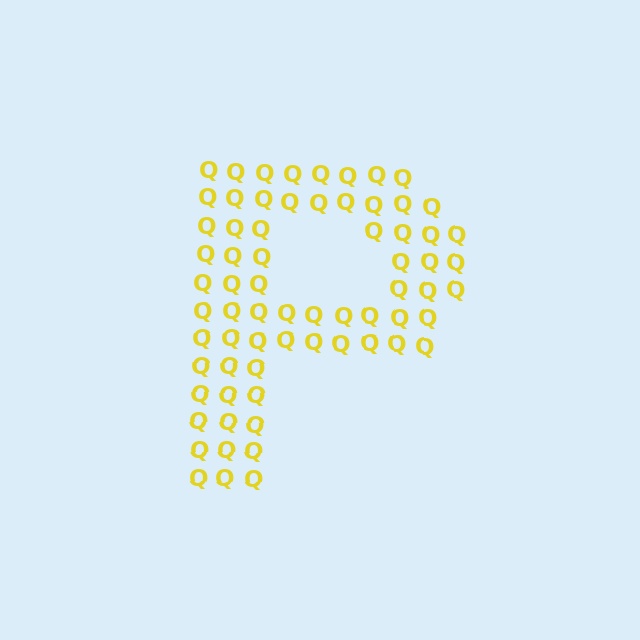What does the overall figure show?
The overall figure shows the letter P.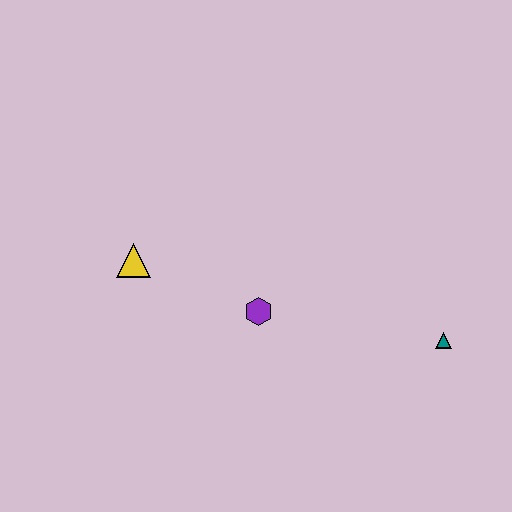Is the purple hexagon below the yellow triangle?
Yes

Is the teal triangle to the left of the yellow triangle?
No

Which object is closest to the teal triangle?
The purple hexagon is closest to the teal triangle.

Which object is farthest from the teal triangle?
The yellow triangle is farthest from the teal triangle.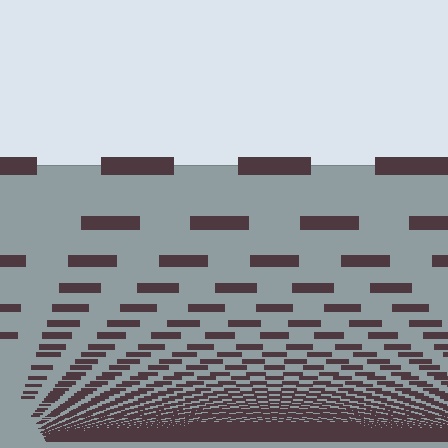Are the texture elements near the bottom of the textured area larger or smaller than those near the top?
Smaller. The gradient is inverted — elements near the bottom are smaller and denser.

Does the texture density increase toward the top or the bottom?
Density increases toward the bottom.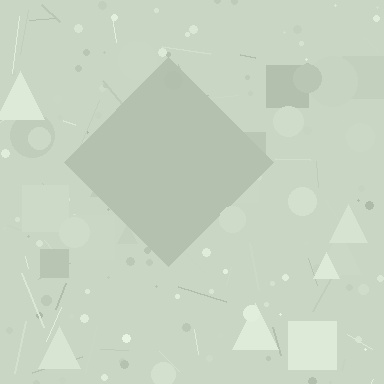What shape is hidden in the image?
A diamond is hidden in the image.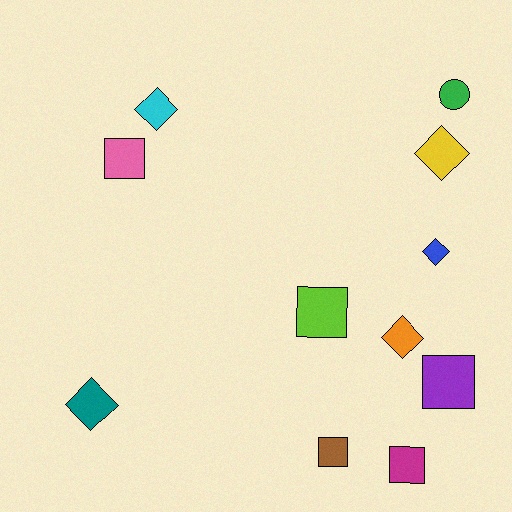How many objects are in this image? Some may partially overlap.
There are 11 objects.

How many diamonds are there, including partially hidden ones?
There are 5 diamonds.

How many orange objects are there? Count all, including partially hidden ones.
There is 1 orange object.